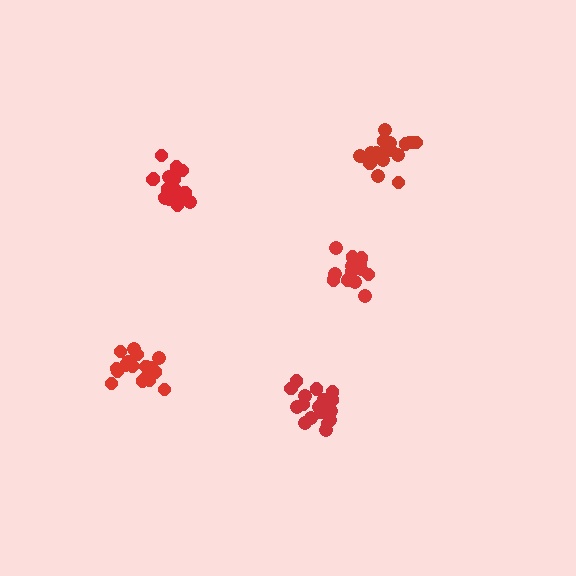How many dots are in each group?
Group 1: 19 dots, Group 2: 18 dots, Group 3: 20 dots, Group 4: 18 dots, Group 5: 14 dots (89 total).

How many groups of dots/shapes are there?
There are 5 groups.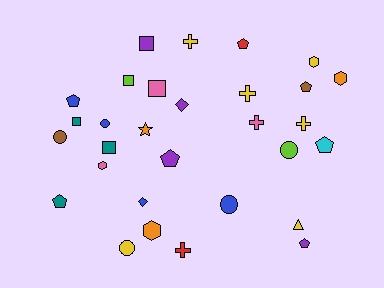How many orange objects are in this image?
There are 3 orange objects.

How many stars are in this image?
There is 1 star.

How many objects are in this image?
There are 30 objects.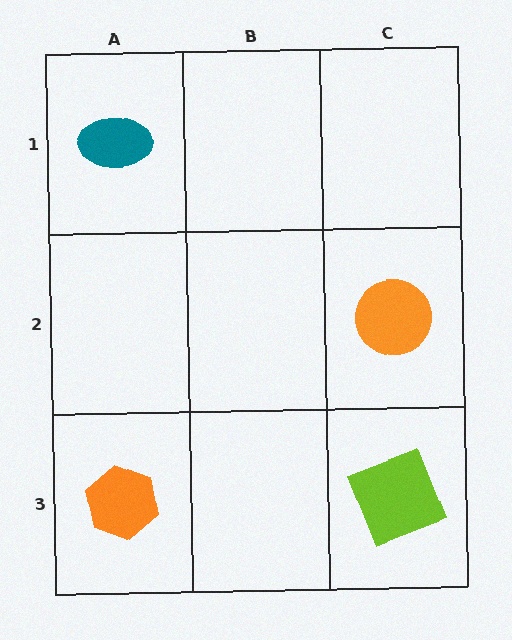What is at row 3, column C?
A lime square.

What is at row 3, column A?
An orange hexagon.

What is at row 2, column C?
An orange circle.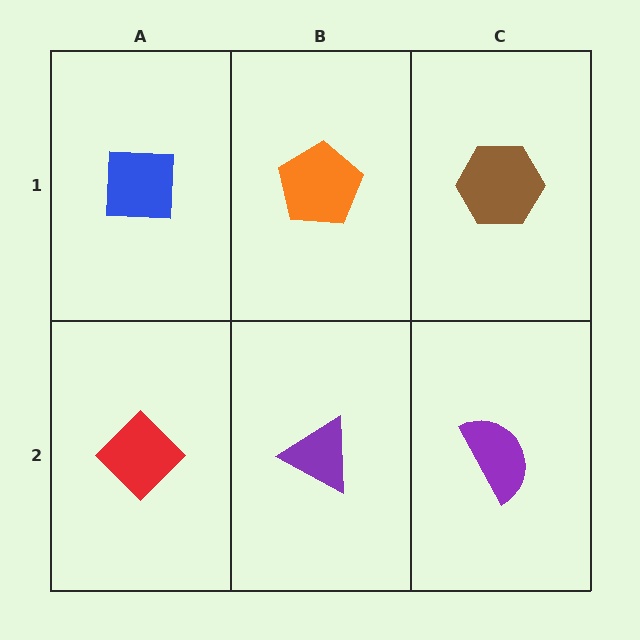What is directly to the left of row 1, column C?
An orange pentagon.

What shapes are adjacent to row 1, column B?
A purple triangle (row 2, column B), a blue square (row 1, column A), a brown hexagon (row 1, column C).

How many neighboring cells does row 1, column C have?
2.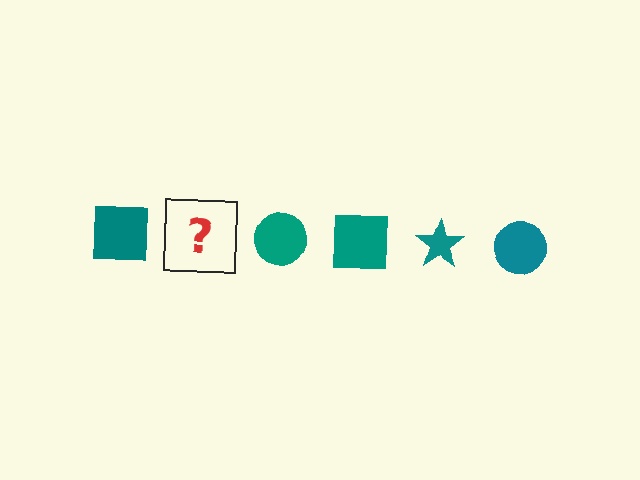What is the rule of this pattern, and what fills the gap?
The rule is that the pattern cycles through square, star, circle shapes in teal. The gap should be filled with a teal star.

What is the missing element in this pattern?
The missing element is a teal star.